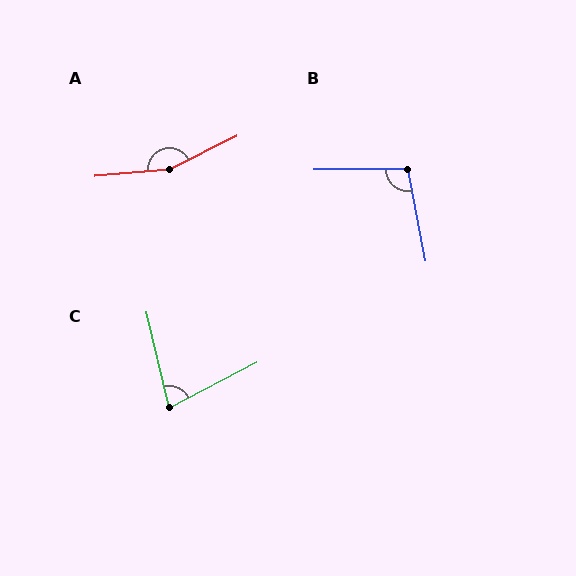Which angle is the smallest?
C, at approximately 75 degrees.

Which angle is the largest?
A, at approximately 158 degrees.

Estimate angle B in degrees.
Approximately 101 degrees.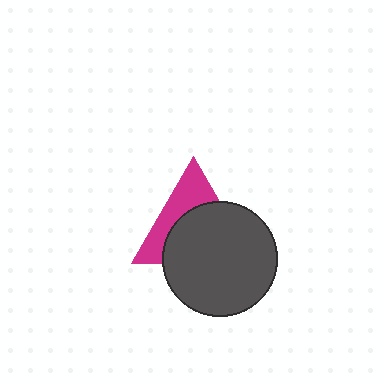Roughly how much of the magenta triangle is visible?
A small part of it is visible (roughly 40%).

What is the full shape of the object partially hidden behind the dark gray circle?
The partially hidden object is a magenta triangle.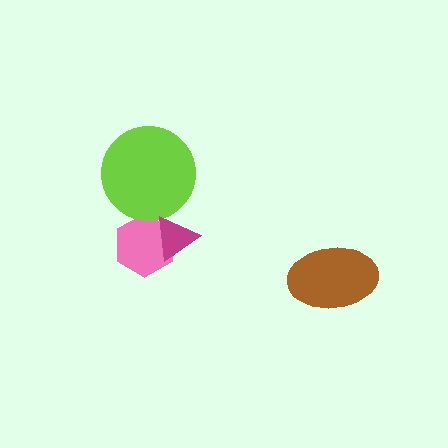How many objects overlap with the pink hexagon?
1 object overlaps with the pink hexagon.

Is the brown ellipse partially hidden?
No, no other shape covers it.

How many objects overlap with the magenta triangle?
1 object overlaps with the magenta triangle.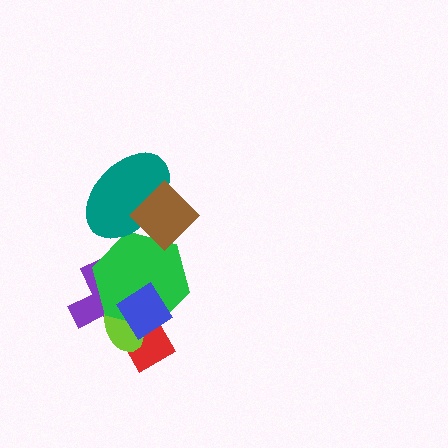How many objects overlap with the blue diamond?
4 objects overlap with the blue diamond.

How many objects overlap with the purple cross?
4 objects overlap with the purple cross.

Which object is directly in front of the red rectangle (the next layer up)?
The lime ellipse is directly in front of the red rectangle.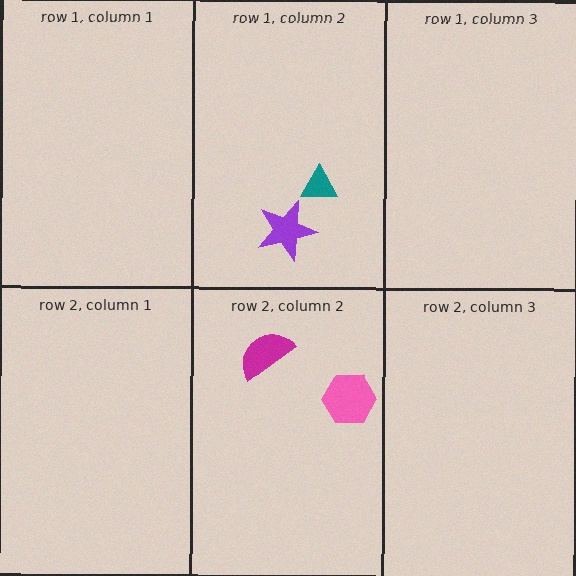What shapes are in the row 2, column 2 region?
The magenta semicircle, the pink hexagon.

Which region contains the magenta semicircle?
The row 2, column 2 region.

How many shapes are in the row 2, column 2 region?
2.